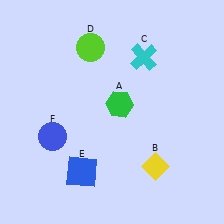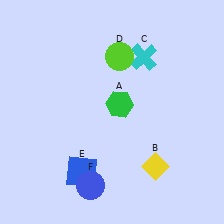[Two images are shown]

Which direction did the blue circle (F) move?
The blue circle (F) moved down.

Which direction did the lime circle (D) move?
The lime circle (D) moved right.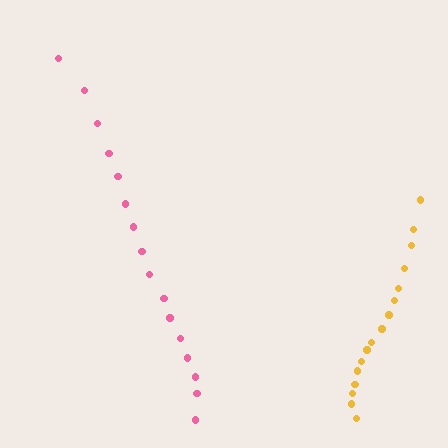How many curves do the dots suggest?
There are 2 distinct paths.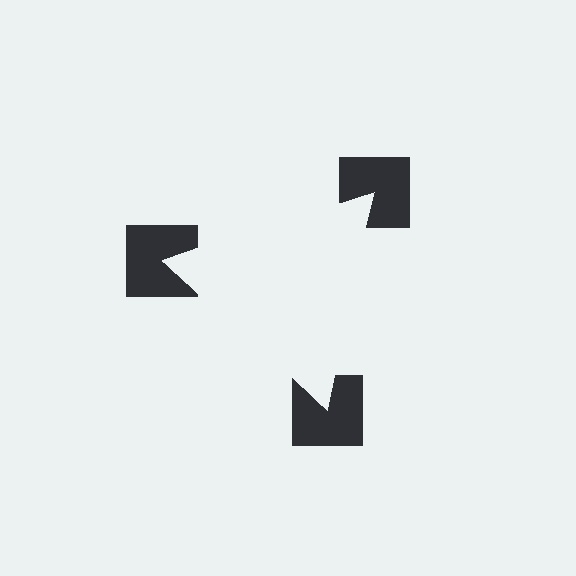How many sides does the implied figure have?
3 sides.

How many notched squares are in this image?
There are 3 — one at each vertex of the illusory triangle.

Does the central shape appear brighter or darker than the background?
It typically appears slightly brighter than the background, even though no actual brightness change is drawn.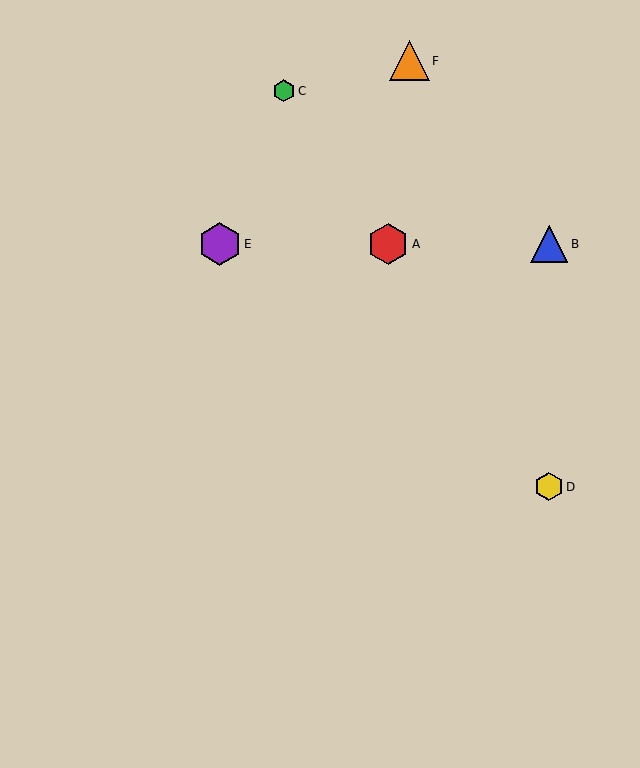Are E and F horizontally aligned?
No, E is at y≈244 and F is at y≈61.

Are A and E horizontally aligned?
Yes, both are at y≈244.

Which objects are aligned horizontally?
Objects A, B, E are aligned horizontally.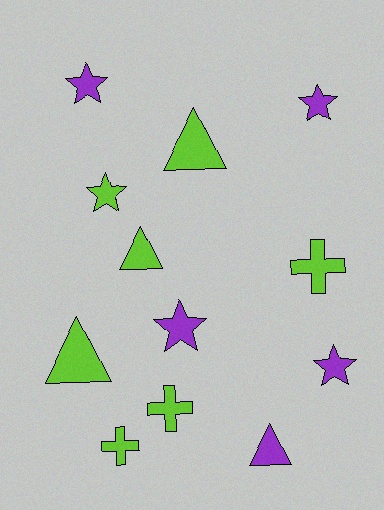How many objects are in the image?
There are 12 objects.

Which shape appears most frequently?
Star, with 5 objects.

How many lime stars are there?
There is 1 lime star.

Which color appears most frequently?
Lime, with 7 objects.